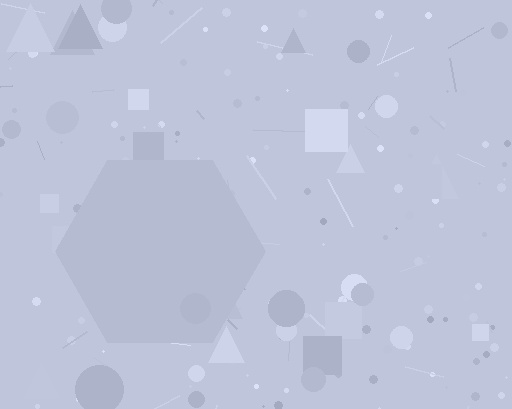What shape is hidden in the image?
A hexagon is hidden in the image.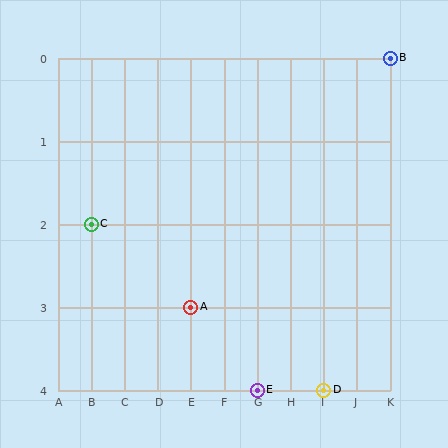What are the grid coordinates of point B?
Point B is at grid coordinates (K, 0).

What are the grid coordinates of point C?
Point C is at grid coordinates (B, 2).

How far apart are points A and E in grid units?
Points A and E are 2 columns and 1 row apart (about 2.2 grid units diagonally).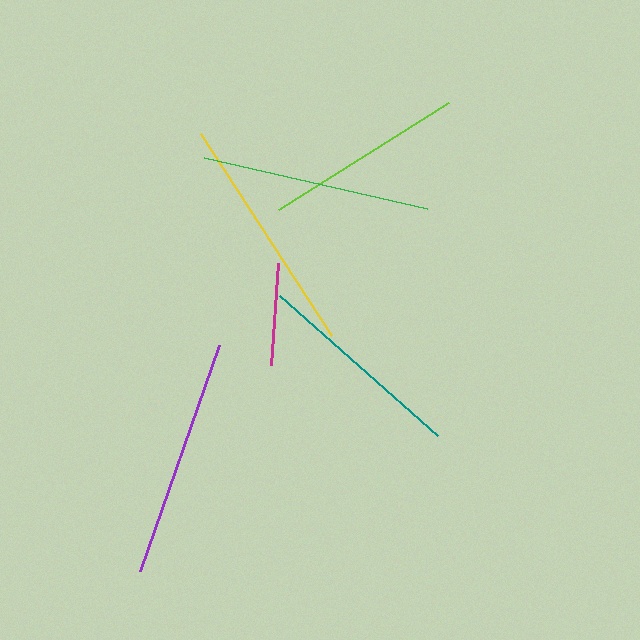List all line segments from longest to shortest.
From longest to shortest: yellow, purple, green, teal, lime, magenta.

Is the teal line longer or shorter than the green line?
The green line is longer than the teal line.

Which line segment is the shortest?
The magenta line is the shortest at approximately 103 pixels.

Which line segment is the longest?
The yellow line is the longest at approximately 240 pixels.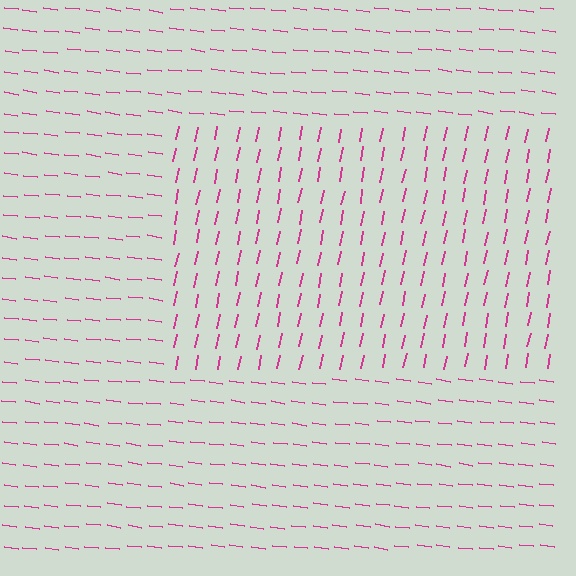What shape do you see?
I see a rectangle.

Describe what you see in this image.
The image is filled with small magenta line segments. A rectangle region in the image has lines oriented differently from the surrounding lines, creating a visible texture boundary.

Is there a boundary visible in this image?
Yes, there is a texture boundary formed by a change in line orientation.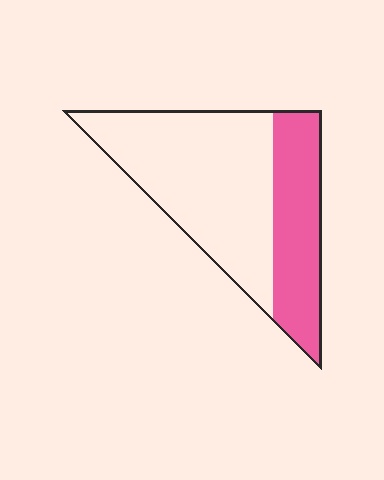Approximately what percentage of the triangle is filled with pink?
Approximately 35%.